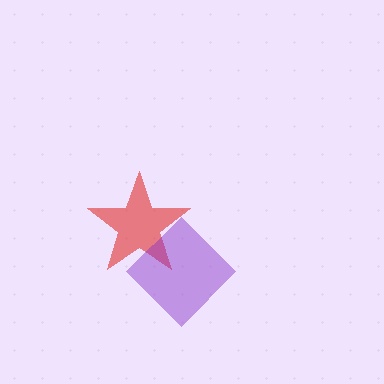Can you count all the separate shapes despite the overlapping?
Yes, there are 2 separate shapes.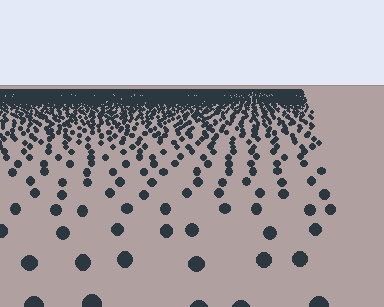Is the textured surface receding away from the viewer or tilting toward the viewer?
The surface is receding away from the viewer. Texture elements get smaller and denser toward the top.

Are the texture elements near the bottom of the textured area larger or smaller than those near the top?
Larger. Near the bottom, elements are closer to the viewer and appear at a bigger on-screen size.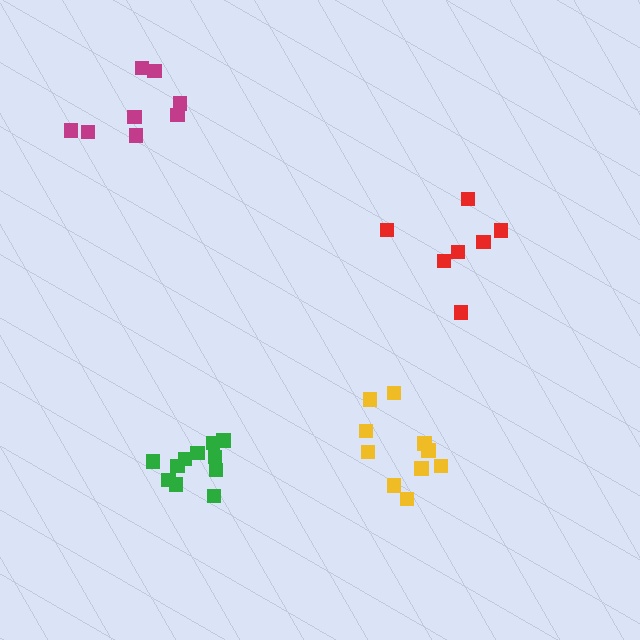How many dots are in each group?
Group 1: 7 dots, Group 2: 10 dots, Group 3: 11 dots, Group 4: 8 dots (36 total).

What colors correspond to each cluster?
The clusters are colored: red, yellow, green, magenta.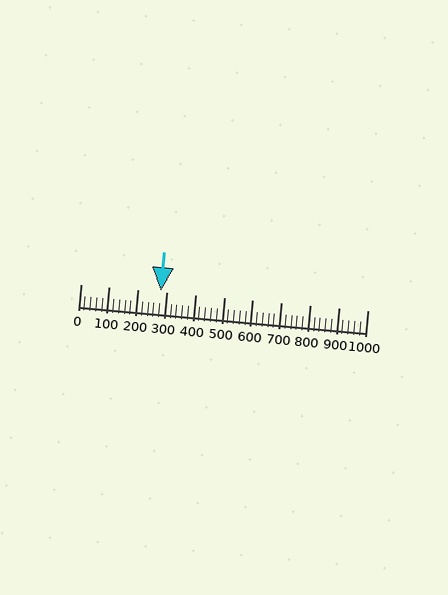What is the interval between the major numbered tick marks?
The major tick marks are spaced 100 units apart.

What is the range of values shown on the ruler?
The ruler shows values from 0 to 1000.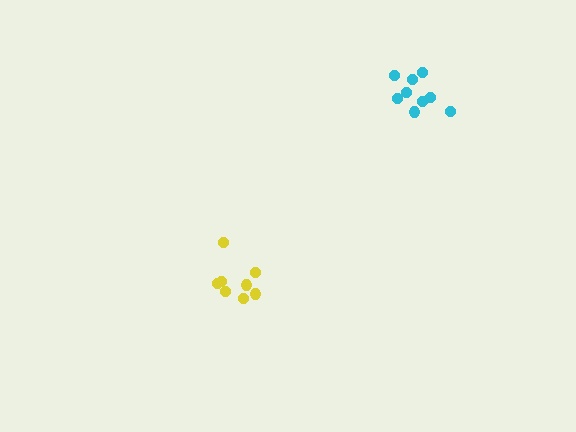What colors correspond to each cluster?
The clusters are colored: cyan, yellow.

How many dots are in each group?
Group 1: 9 dots, Group 2: 8 dots (17 total).